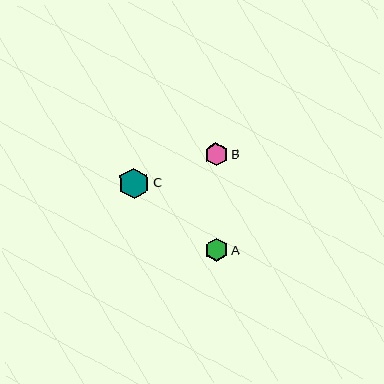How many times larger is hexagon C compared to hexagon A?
Hexagon C is approximately 1.3 times the size of hexagon A.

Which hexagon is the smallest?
Hexagon A is the smallest with a size of approximately 23 pixels.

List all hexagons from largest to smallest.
From largest to smallest: C, B, A.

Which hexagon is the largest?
Hexagon C is the largest with a size of approximately 31 pixels.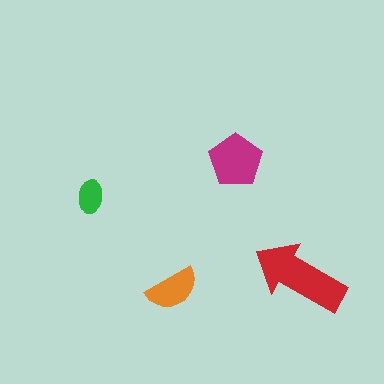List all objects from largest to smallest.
The red arrow, the magenta pentagon, the orange semicircle, the green ellipse.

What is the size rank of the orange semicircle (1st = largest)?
3rd.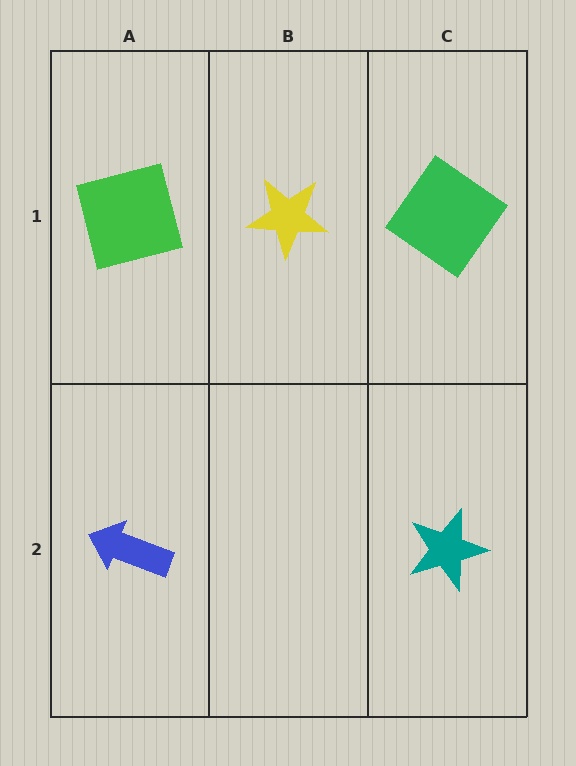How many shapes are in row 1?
3 shapes.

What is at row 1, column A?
A green square.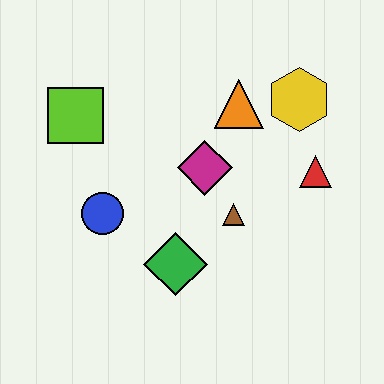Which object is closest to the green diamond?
The brown triangle is closest to the green diamond.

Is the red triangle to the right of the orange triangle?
Yes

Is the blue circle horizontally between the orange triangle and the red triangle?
No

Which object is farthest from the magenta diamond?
The lime square is farthest from the magenta diamond.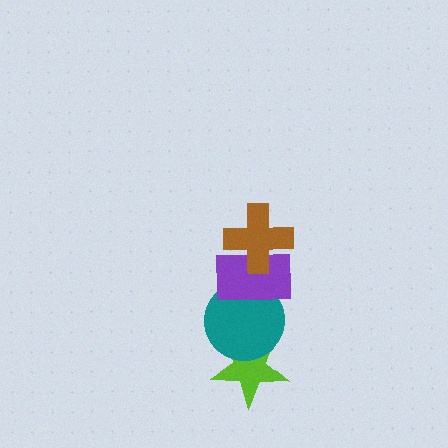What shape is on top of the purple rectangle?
The brown cross is on top of the purple rectangle.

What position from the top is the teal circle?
The teal circle is 3rd from the top.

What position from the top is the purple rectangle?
The purple rectangle is 2nd from the top.